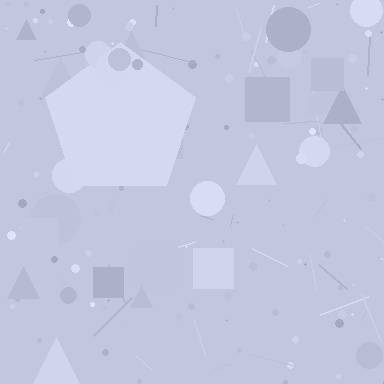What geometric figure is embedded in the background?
A pentagon is embedded in the background.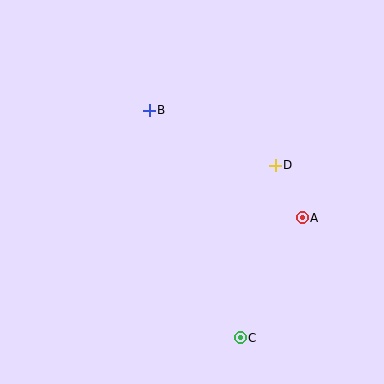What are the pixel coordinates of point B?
Point B is at (149, 110).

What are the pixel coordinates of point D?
Point D is at (275, 165).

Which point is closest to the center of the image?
Point D at (275, 165) is closest to the center.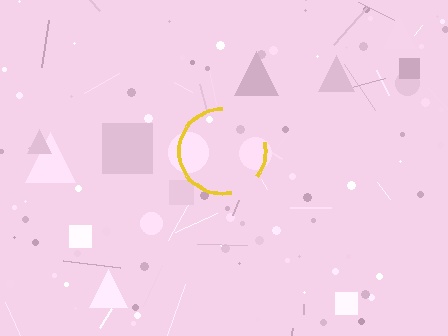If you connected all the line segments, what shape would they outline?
They would outline a circle.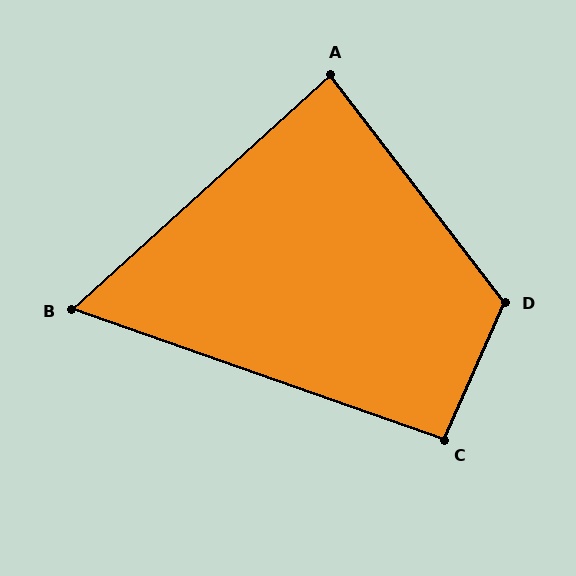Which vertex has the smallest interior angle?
B, at approximately 62 degrees.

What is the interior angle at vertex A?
Approximately 85 degrees (approximately right).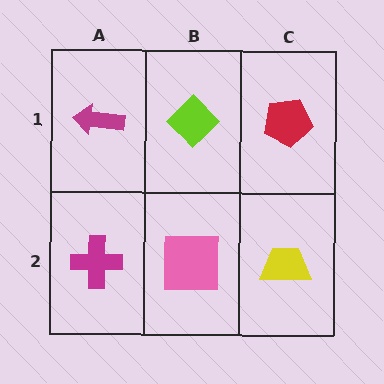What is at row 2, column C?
A yellow trapezoid.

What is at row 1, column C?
A red pentagon.